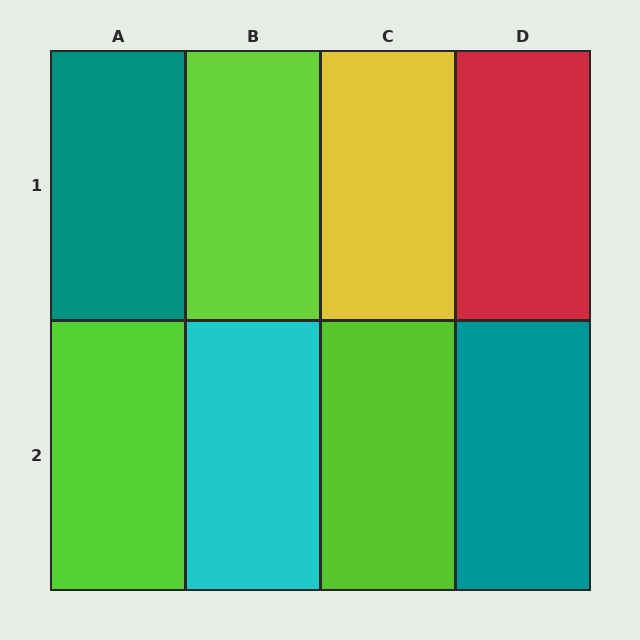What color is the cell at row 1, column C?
Yellow.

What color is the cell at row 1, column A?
Teal.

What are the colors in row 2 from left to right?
Lime, cyan, lime, teal.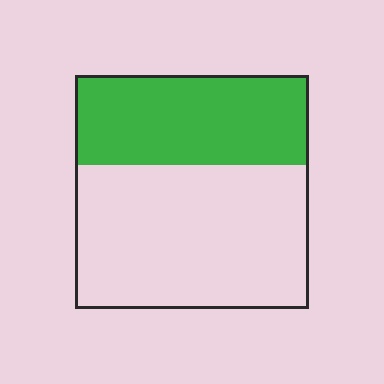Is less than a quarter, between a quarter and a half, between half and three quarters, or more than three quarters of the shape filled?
Between a quarter and a half.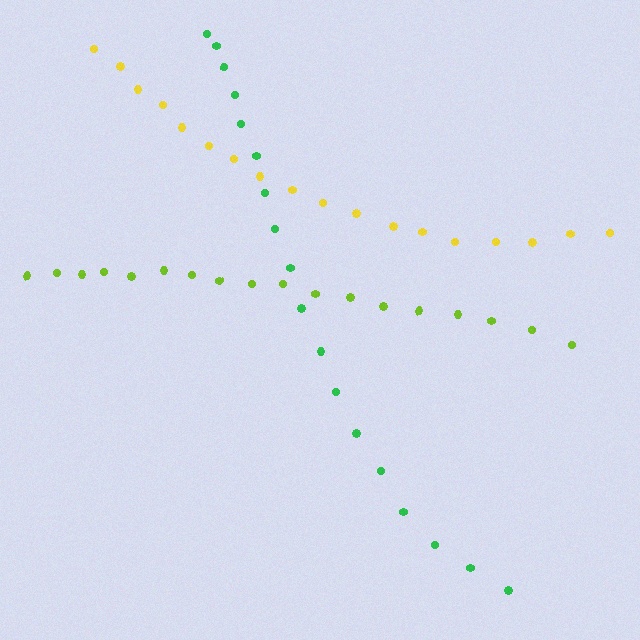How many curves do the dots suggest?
There are 3 distinct paths.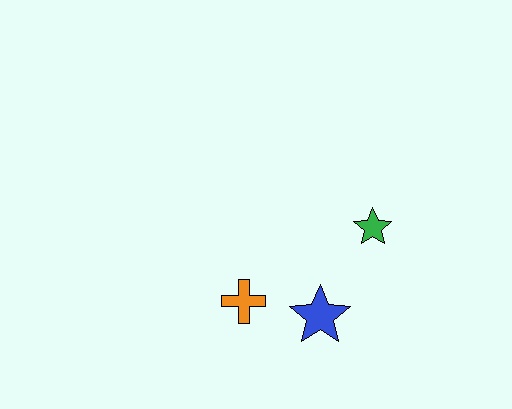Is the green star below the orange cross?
No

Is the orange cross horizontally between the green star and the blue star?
No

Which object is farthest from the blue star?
The green star is farthest from the blue star.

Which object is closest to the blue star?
The orange cross is closest to the blue star.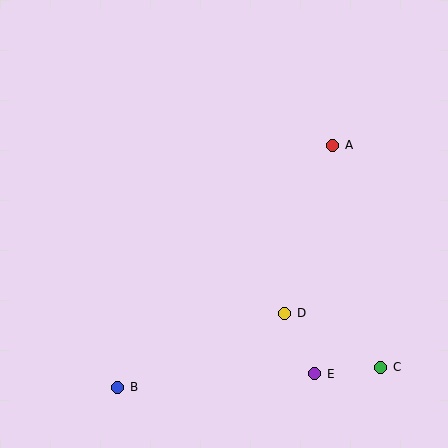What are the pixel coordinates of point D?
Point D is at (285, 313).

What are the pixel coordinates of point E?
Point E is at (315, 374).